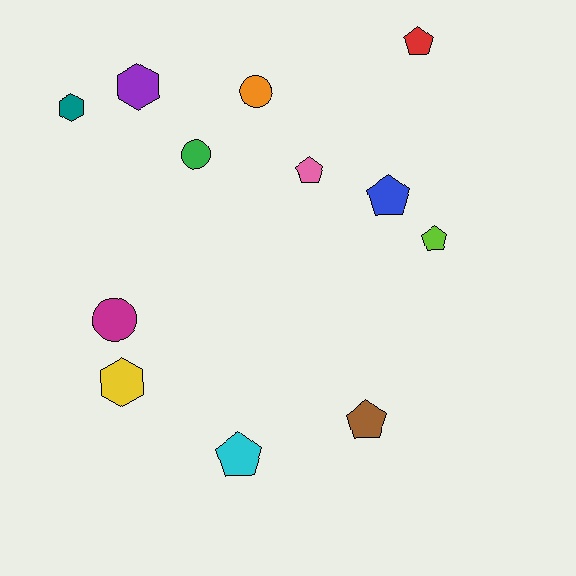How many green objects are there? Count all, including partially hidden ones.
There is 1 green object.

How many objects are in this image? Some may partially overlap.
There are 12 objects.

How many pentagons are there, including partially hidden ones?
There are 6 pentagons.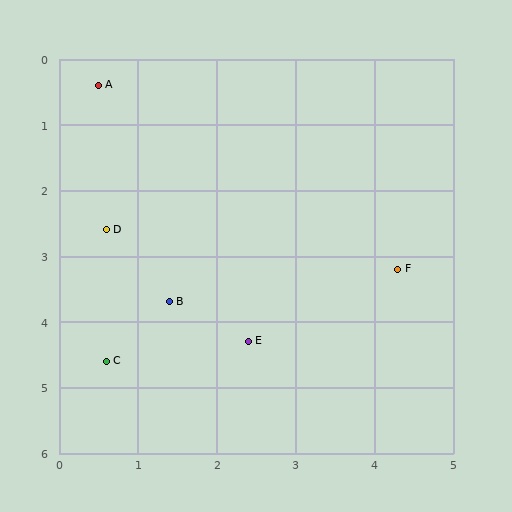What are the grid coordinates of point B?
Point B is at approximately (1.4, 3.7).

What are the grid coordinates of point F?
Point F is at approximately (4.3, 3.2).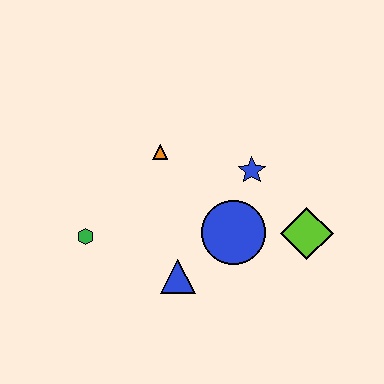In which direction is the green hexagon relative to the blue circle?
The green hexagon is to the left of the blue circle.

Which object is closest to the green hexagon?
The blue triangle is closest to the green hexagon.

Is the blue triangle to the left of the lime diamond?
Yes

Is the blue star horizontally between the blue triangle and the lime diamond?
Yes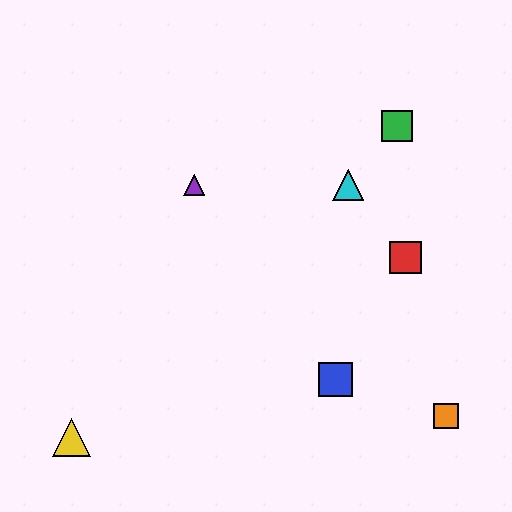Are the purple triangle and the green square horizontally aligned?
No, the purple triangle is at y≈185 and the green square is at y≈126.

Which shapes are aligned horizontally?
The purple triangle, the cyan triangle are aligned horizontally.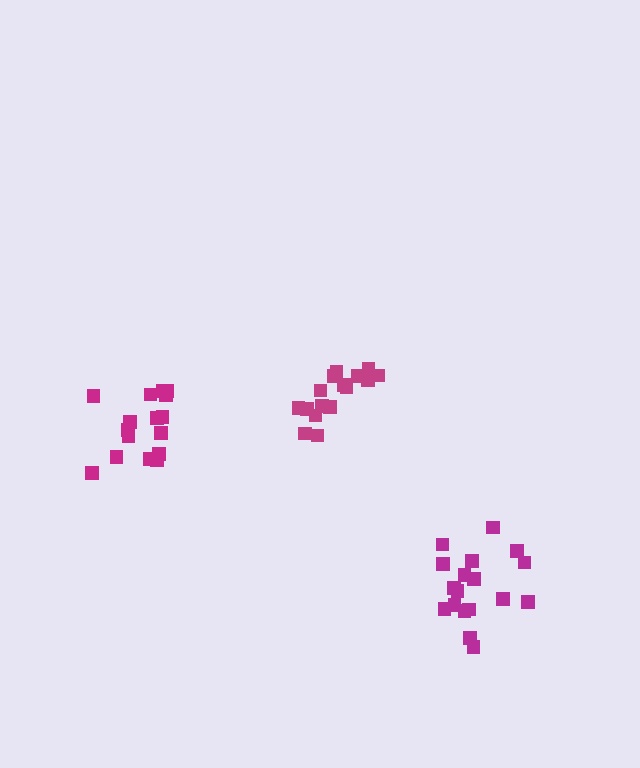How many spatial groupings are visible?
There are 3 spatial groupings.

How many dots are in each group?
Group 1: 18 dots, Group 2: 16 dots, Group 3: 16 dots (50 total).